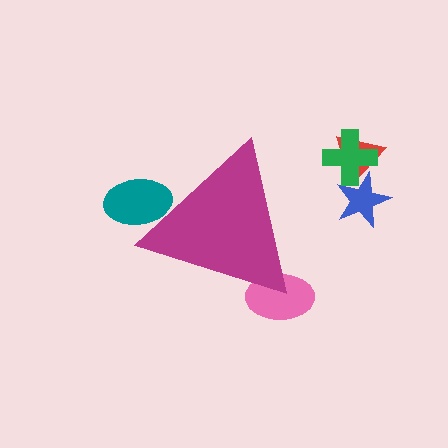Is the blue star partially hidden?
No, the blue star is fully visible.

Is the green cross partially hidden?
No, the green cross is fully visible.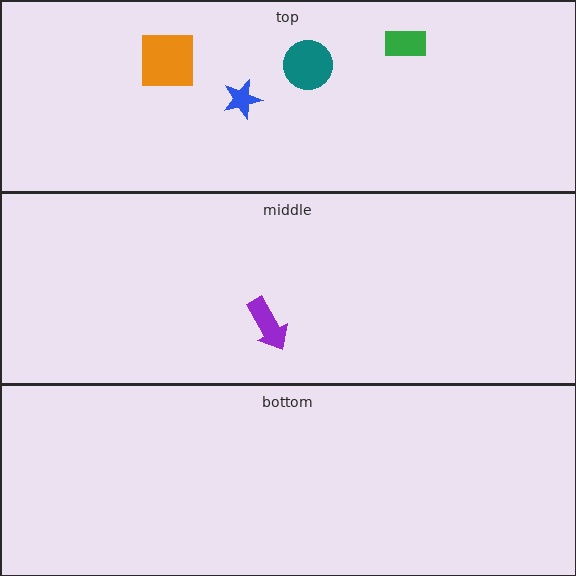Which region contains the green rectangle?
The top region.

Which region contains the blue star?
The top region.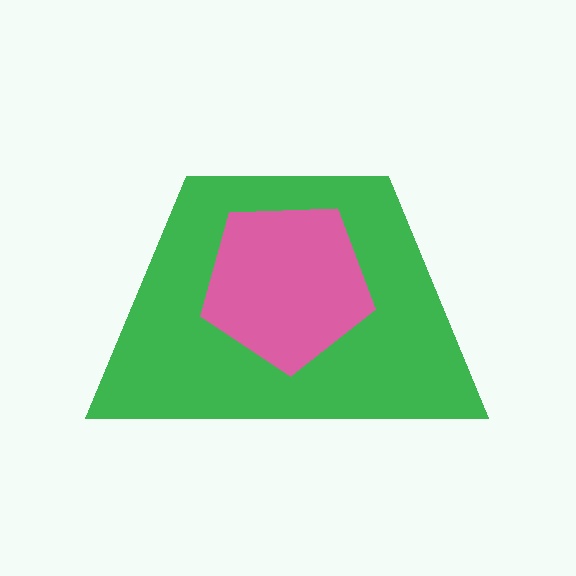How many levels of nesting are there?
2.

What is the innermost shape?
The pink pentagon.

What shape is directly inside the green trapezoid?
The pink pentagon.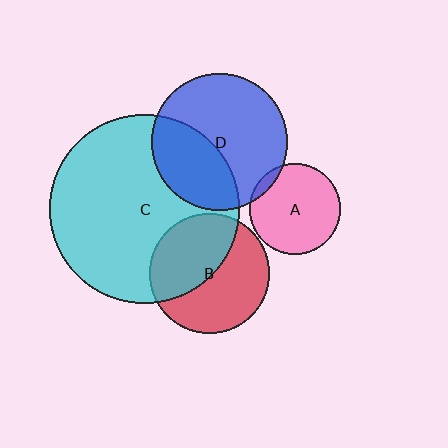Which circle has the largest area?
Circle C (cyan).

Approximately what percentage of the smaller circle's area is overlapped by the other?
Approximately 5%.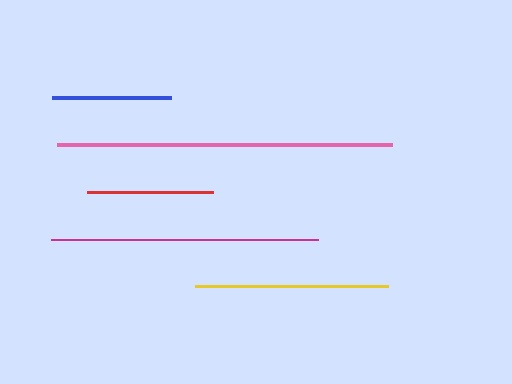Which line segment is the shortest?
The blue line is the shortest at approximately 118 pixels.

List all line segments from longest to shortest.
From longest to shortest: pink, magenta, yellow, red, blue.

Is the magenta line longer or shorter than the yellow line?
The magenta line is longer than the yellow line.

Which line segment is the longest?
The pink line is the longest at approximately 335 pixels.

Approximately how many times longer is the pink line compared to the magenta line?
The pink line is approximately 1.3 times the length of the magenta line.